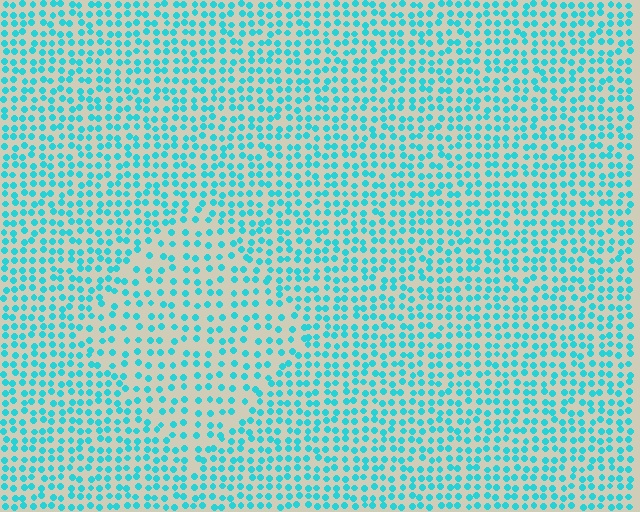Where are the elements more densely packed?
The elements are more densely packed outside the diamond boundary.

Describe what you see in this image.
The image contains small cyan elements arranged at two different densities. A diamond-shaped region is visible where the elements are less densely packed than the surrounding area.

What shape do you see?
I see a diamond.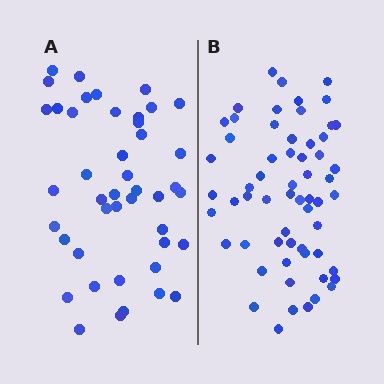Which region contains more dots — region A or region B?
Region B (the right region) has more dots.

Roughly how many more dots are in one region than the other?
Region B has approximately 15 more dots than region A.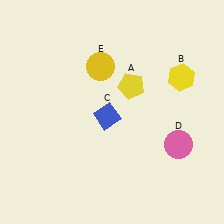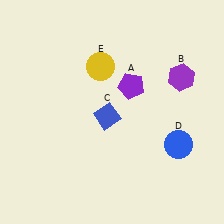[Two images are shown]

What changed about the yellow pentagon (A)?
In Image 1, A is yellow. In Image 2, it changed to purple.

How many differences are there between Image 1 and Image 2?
There are 3 differences between the two images.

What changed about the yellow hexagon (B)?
In Image 1, B is yellow. In Image 2, it changed to purple.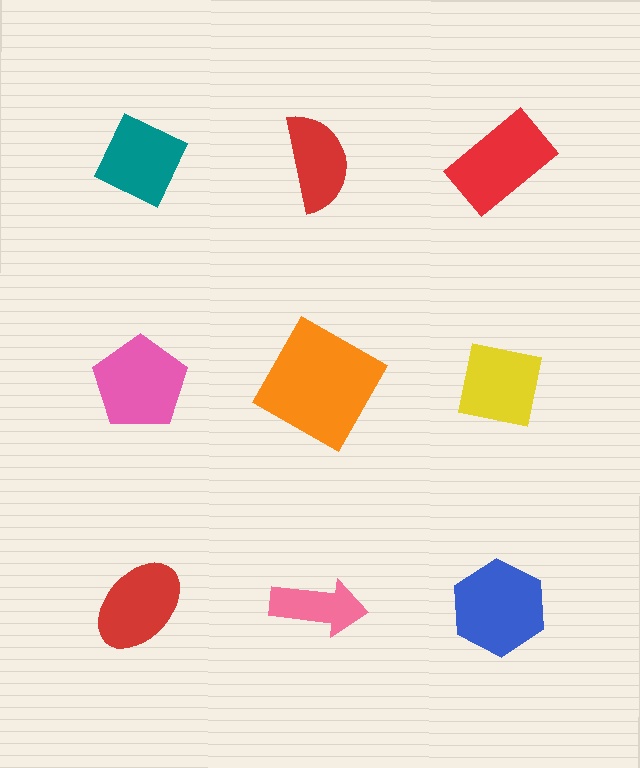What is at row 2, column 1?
A pink pentagon.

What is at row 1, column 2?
A red semicircle.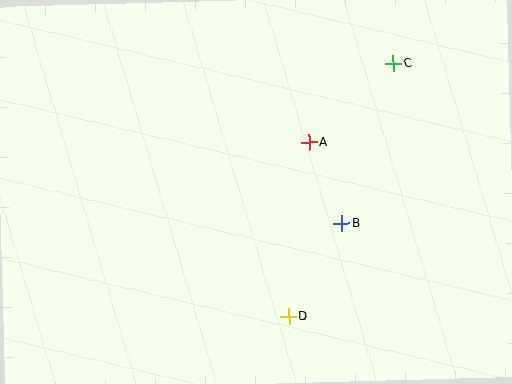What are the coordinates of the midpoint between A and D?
The midpoint between A and D is at (299, 229).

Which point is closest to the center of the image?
Point A at (309, 142) is closest to the center.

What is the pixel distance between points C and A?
The distance between C and A is 115 pixels.